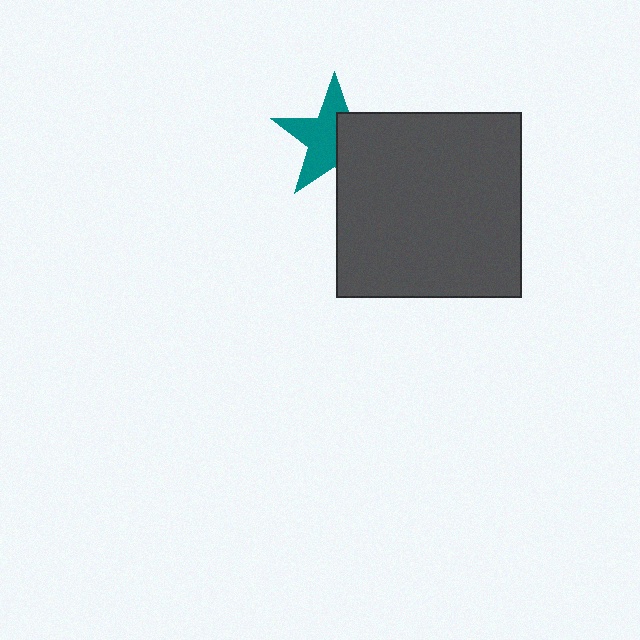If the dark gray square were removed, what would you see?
You would see the complete teal star.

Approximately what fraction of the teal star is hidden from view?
Roughly 44% of the teal star is hidden behind the dark gray square.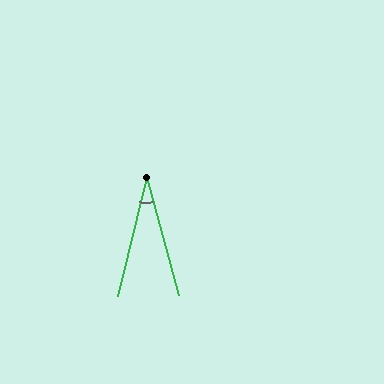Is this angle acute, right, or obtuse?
It is acute.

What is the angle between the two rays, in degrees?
Approximately 29 degrees.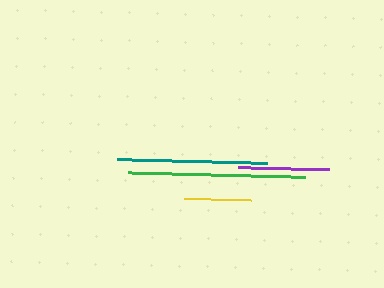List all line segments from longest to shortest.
From longest to shortest: green, teal, purple, yellow.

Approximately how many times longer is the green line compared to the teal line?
The green line is approximately 1.2 times the length of the teal line.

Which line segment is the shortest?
The yellow line is the shortest at approximately 68 pixels.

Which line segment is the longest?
The green line is the longest at approximately 176 pixels.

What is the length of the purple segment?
The purple segment is approximately 91 pixels long.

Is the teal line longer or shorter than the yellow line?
The teal line is longer than the yellow line.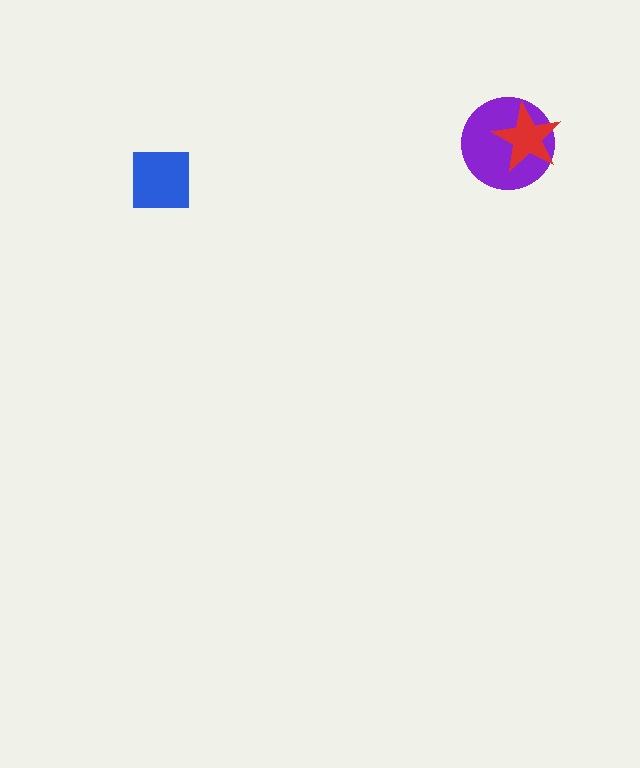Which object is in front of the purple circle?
The red star is in front of the purple circle.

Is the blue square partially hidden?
No, no other shape covers it.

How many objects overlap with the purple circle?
1 object overlaps with the purple circle.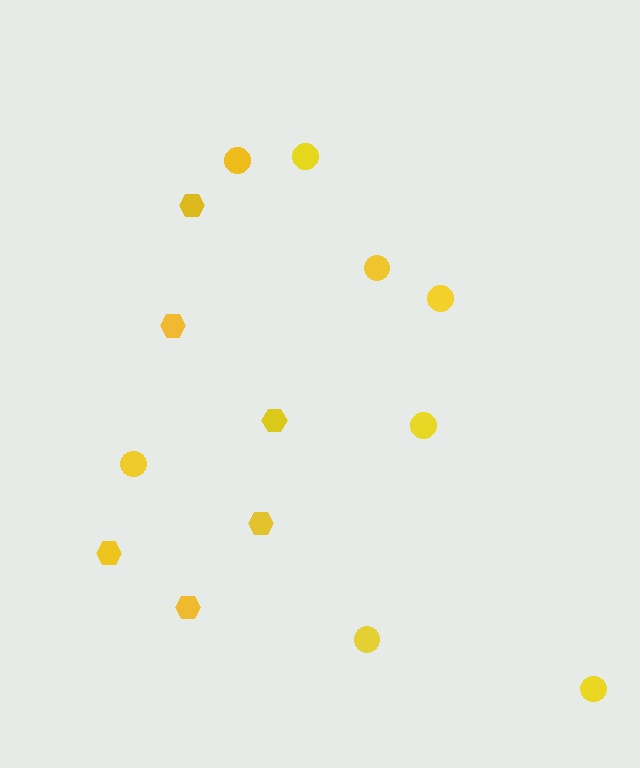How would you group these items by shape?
There are 2 groups: one group of hexagons (6) and one group of circles (8).